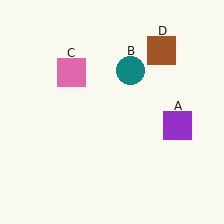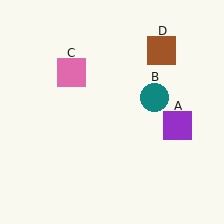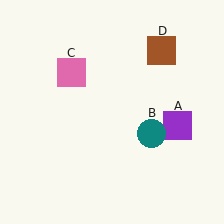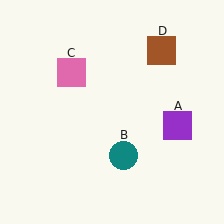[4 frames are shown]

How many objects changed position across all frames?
1 object changed position: teal circle (object B).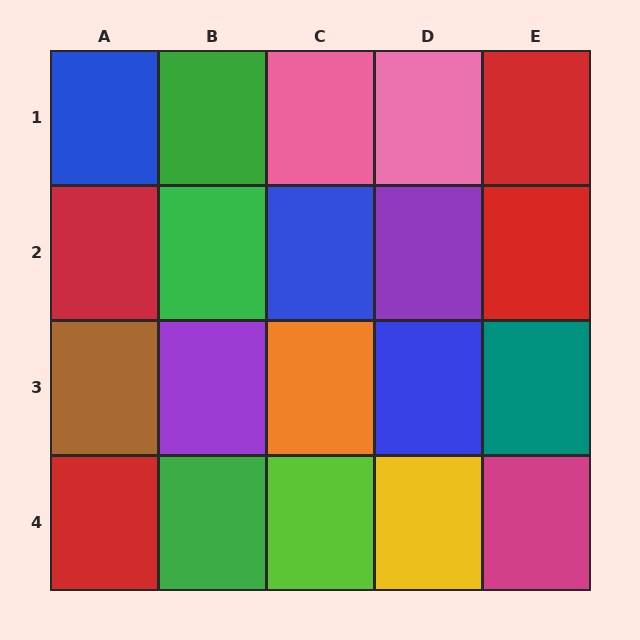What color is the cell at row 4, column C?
Lime.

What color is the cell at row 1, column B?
Green.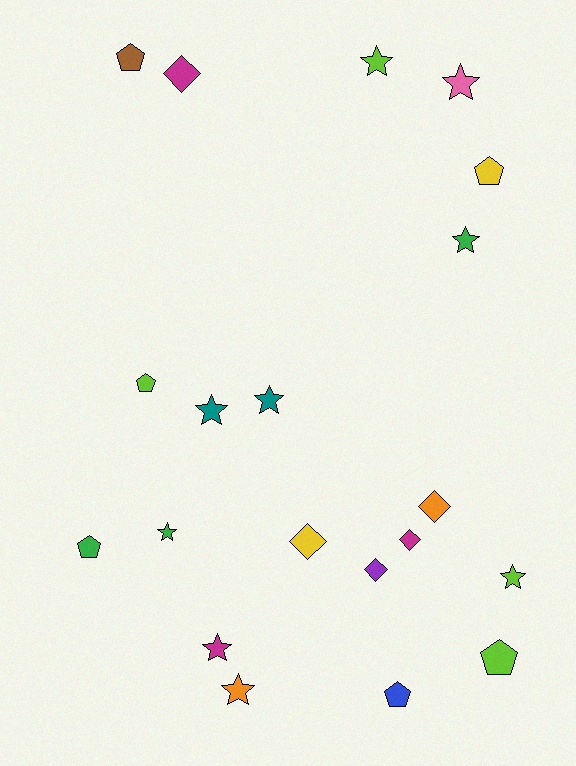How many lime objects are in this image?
There are 4 lime objects.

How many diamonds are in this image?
There are 5 diamonds.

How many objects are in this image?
There are 20 objects.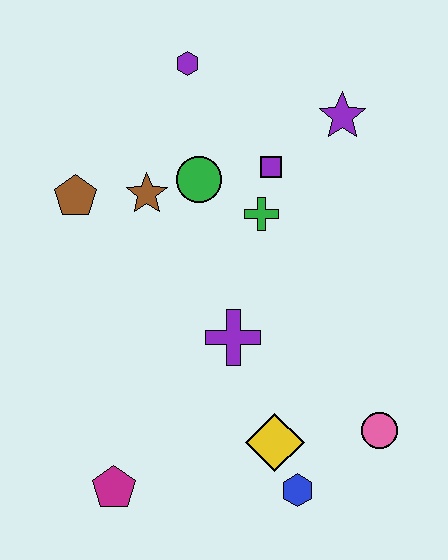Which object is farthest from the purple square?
The magenta pentagon is farthest from the purple square.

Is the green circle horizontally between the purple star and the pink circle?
No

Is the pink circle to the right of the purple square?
Yes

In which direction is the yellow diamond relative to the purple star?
The yellow diamond is below the purple star.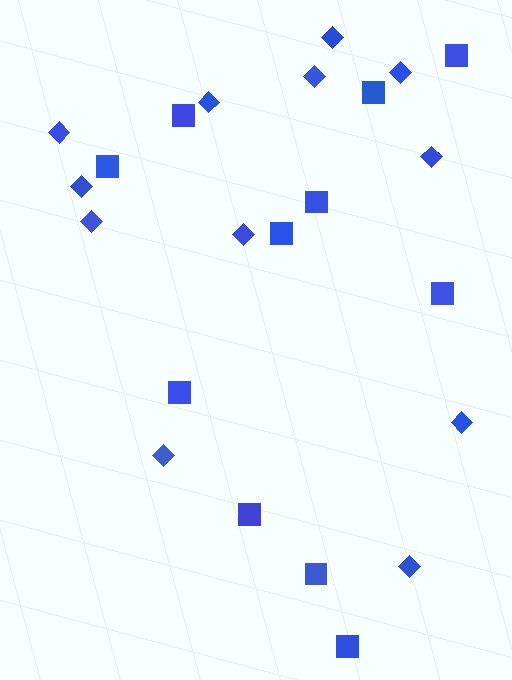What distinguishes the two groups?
There are 2 groups: one group of squares (11) and one group of diamonds (12).